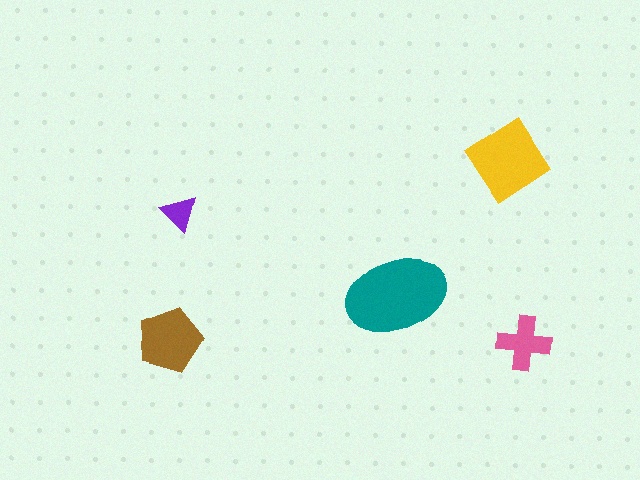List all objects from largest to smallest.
The teal ellipse, the yellow diamond, the brown pentagon, the pink cross, the purple triangle.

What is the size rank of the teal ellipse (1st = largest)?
1st.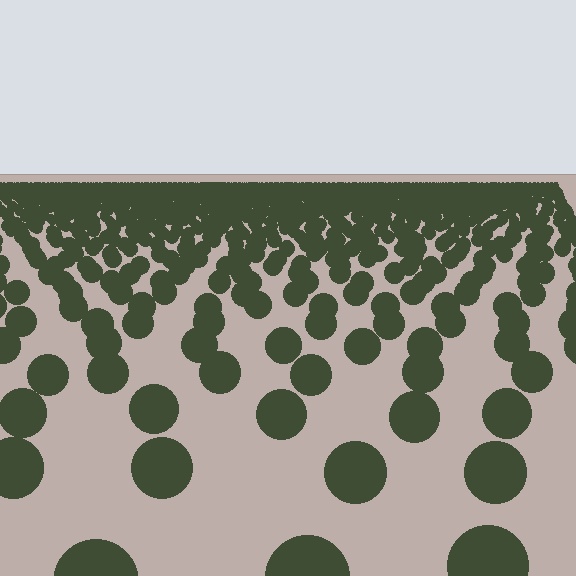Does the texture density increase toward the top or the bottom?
Density increases toward the top.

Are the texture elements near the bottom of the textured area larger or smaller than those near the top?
Larger. Near the bottom, elements are closer to the viewer and appear at a bigger on-screen size.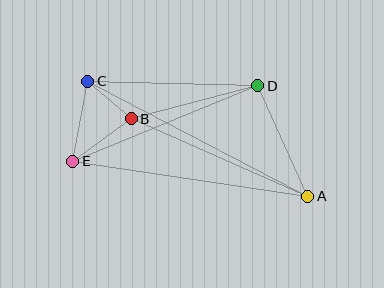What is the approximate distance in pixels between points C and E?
The distance between C and E is approximately 81 pixels.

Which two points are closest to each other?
Points B and C are closest to each other.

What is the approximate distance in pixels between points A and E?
The distance between A and E is approximately 238 pixels.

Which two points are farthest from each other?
Points A and C are farthest from each other.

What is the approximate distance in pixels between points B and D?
The distance between B and D is approximately 130 pixels.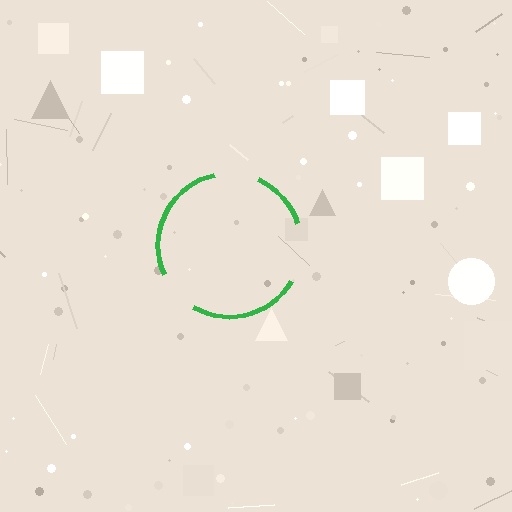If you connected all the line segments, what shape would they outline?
They would outline a circle.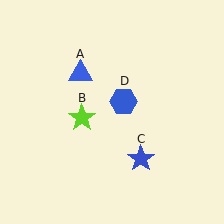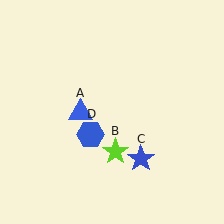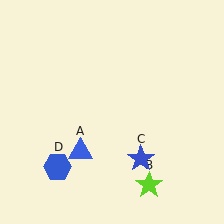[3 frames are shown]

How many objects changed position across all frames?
3 objects changed position: blue triangle (object A), lime star (object B), blue hexagon (object D).